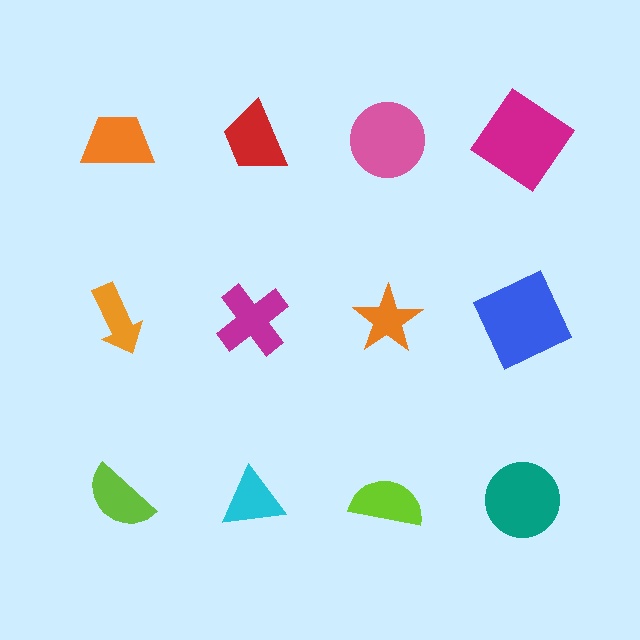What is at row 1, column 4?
A magenta diamond.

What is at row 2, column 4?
A blue square.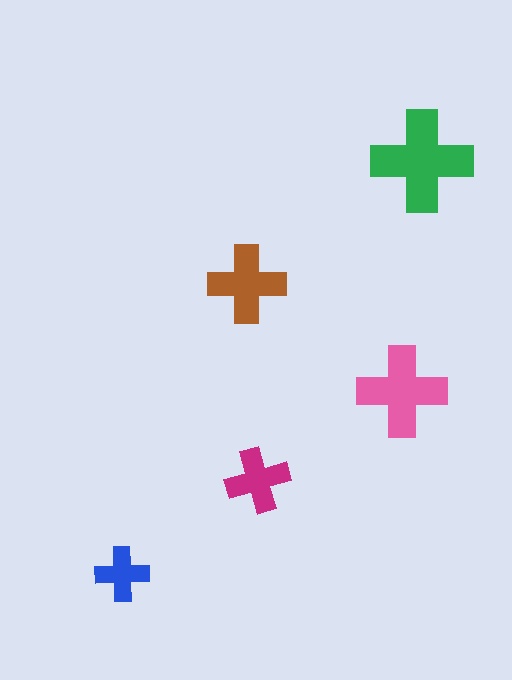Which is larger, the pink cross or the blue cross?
The pink one.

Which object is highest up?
The green cross is topmost.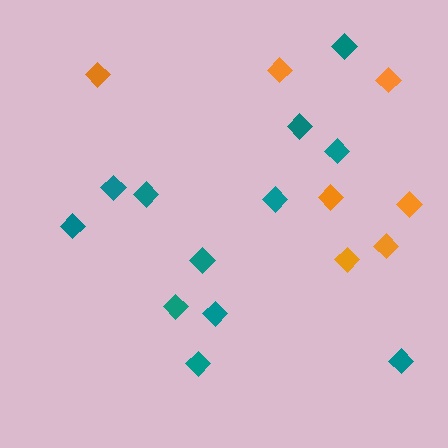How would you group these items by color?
There are 2 groups: one group of teal diamonds (12) and one group of orange diamonds (7).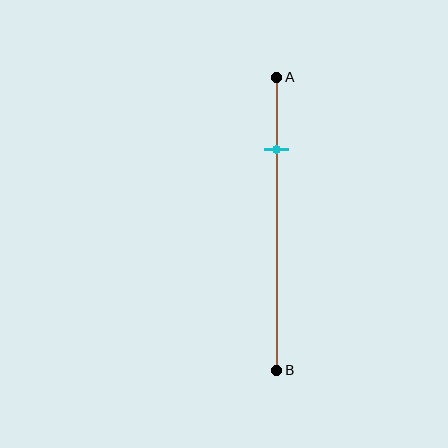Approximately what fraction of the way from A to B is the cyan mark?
The cyan mark is approximately 25% of the way from A to B.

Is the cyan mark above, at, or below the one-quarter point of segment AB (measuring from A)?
The cyan mark is approximately at the one-quarter point of segment AB.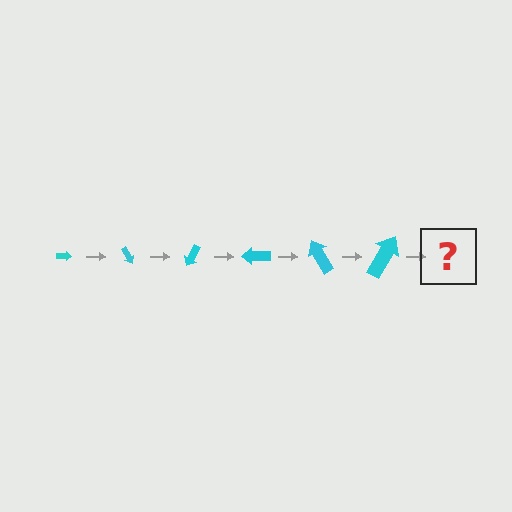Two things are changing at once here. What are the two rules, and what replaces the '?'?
The two rules are that the arrow grows larger each step and it rotates 60 degrees each step. The '?' should be an arrow, larger than the previous one and rotated 360 degrees from the start.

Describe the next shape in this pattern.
It should be an arrow, larger than the previous one and rotated 360 degrees from the start.